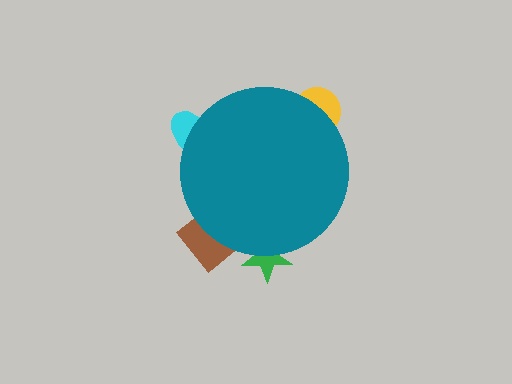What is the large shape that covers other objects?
A teal circle.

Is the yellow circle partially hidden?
Yes, the yellow circle is partially hidden behind the teal circle.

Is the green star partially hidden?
Yes, the green star is partially hidden behind the teal circle.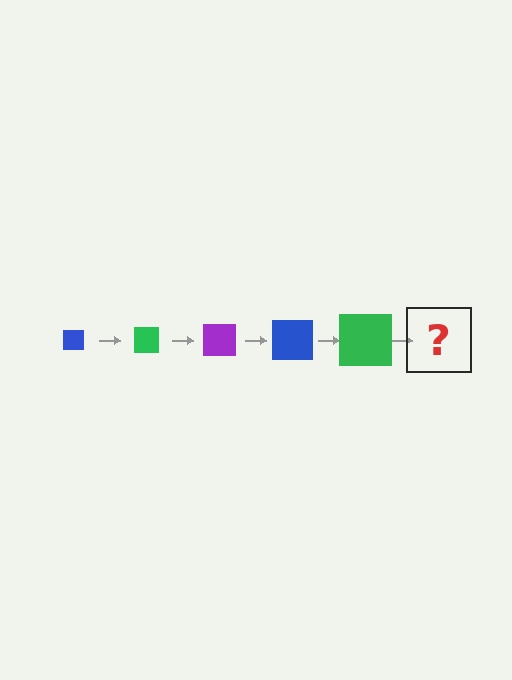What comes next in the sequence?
The next element should be a purple square, larger than the previous one.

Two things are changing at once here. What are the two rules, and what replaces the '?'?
The two rules are that the square grows larger each step and the color cycles through blue, green, and purple. The '?' should be a purple square, larger than the previous one.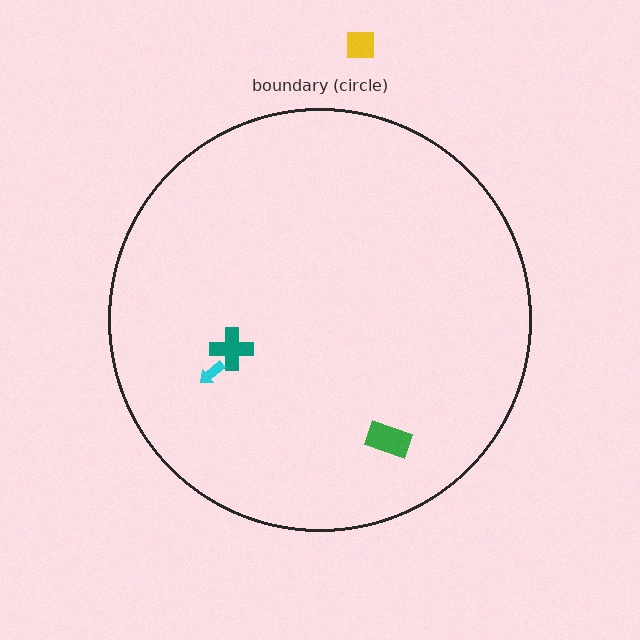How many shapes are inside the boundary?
3 inside, 1 outside.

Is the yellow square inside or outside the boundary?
Outside.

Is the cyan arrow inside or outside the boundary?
Inside.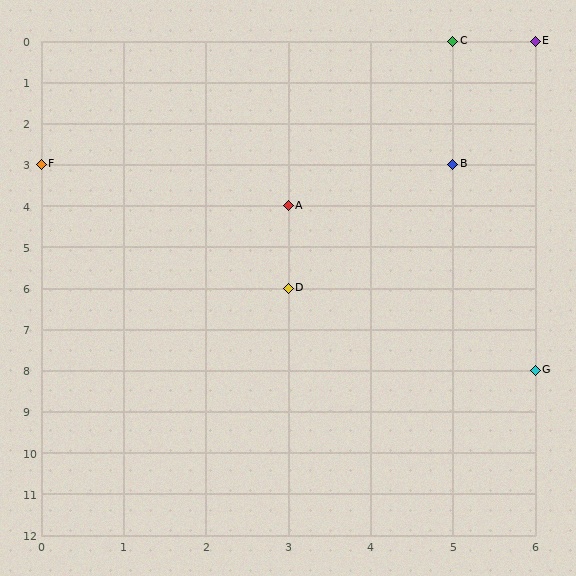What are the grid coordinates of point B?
Point B is at grid coordinates (5, 3).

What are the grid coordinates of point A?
Point A is at grid coordinates (3, 4).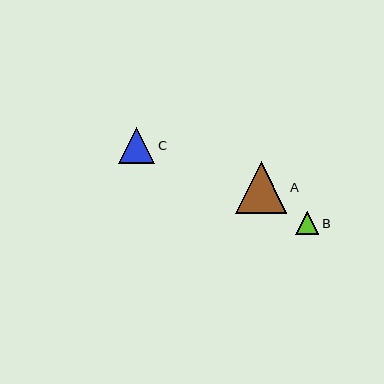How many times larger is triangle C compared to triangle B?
Triangle C is approximately 1.6 times the size of triangle B.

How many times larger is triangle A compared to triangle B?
Triangle A is approximately 2.2 times the size of triangle B.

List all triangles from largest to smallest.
From largest to smallest: A, C, B.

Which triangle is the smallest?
Triangle B is the smallest with a size of approximately 23 pixels.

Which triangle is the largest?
Triangle A is the largest with a size of approximately 51 pixels.